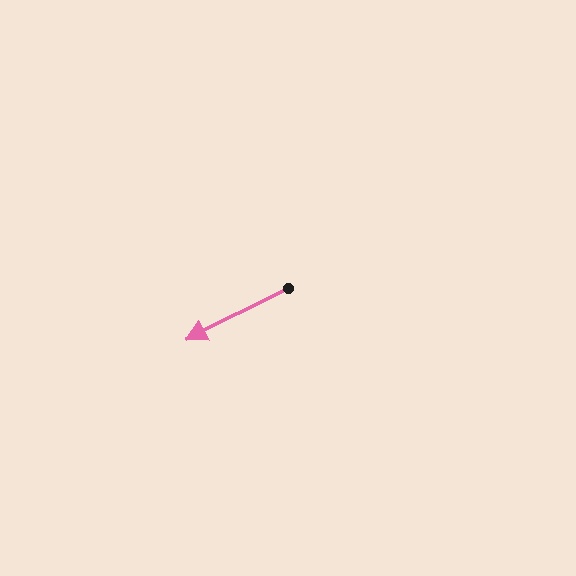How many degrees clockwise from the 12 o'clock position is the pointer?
Approximately 243 degrees.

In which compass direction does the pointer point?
Southwest.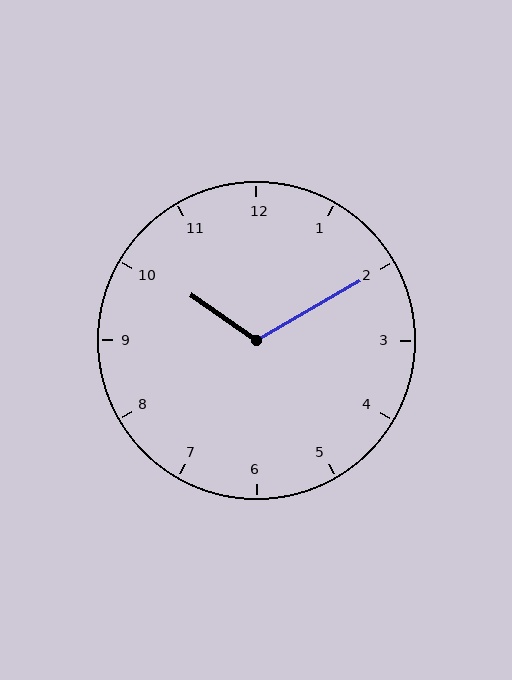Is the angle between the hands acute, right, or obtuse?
It is obtuse.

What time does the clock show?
10:10.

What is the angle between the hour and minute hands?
Approximately 115 degrees.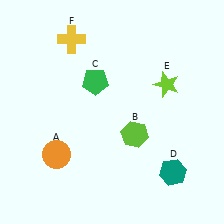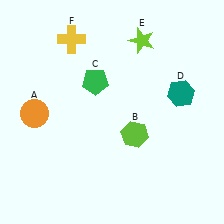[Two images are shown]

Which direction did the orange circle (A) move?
The orange circle (A) moved up.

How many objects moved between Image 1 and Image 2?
3 objects moved between the two images.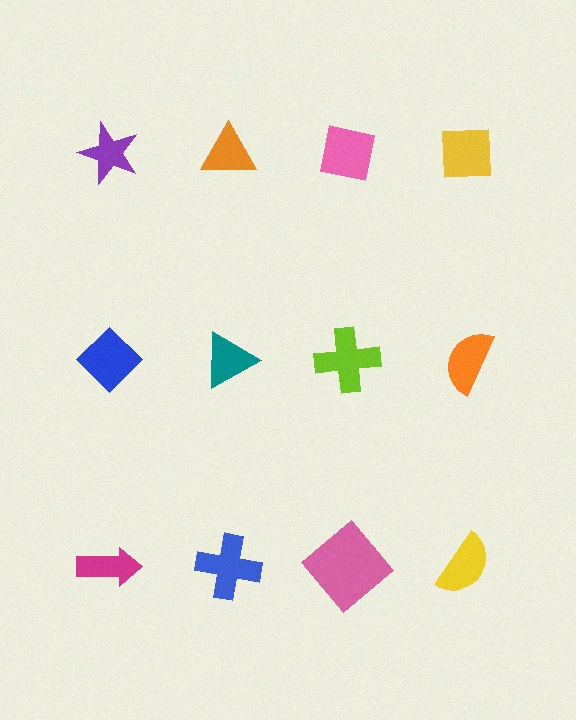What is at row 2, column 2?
A teal triangle.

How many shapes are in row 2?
4 shapes.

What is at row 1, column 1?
A purple star.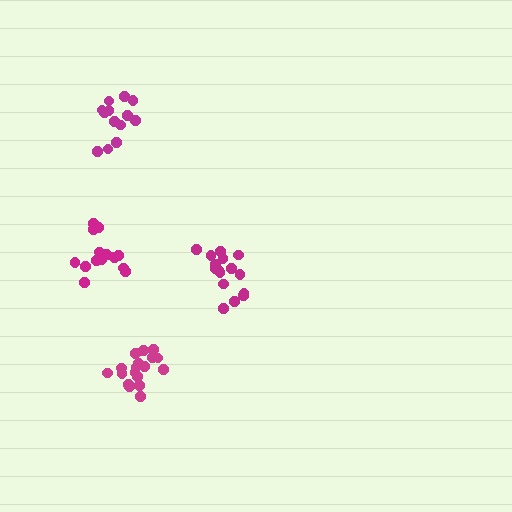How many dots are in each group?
Group 1: 16 dots, Group 2: 14 dots, Group 3: 18 dots, Group 4: 13 dots (61 total).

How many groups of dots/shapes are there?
There are 4 groups.